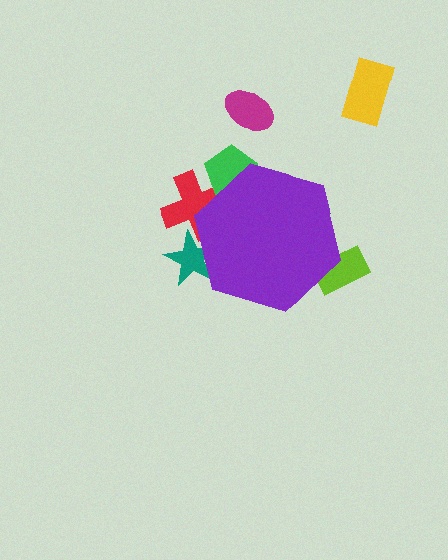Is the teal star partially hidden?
Yes, the teal star is partially hidden behind the purple hexagon.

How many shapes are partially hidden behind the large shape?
4 shapes are partially hidden.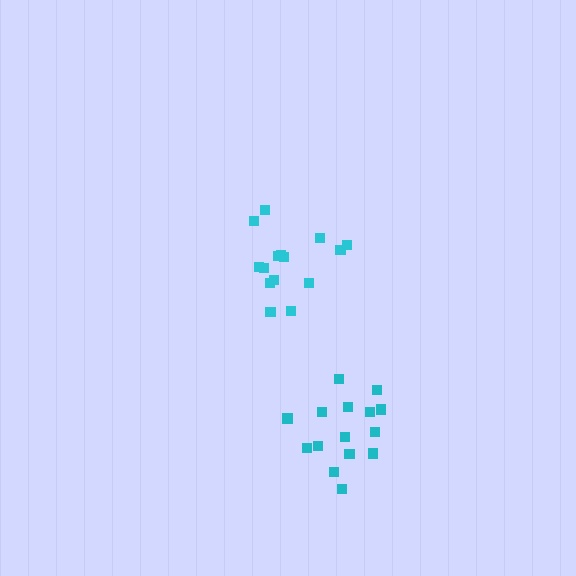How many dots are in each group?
Group 1: 15 dots, Group 2: 15 dots (30 total).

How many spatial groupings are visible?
There are 2 spatial groupings.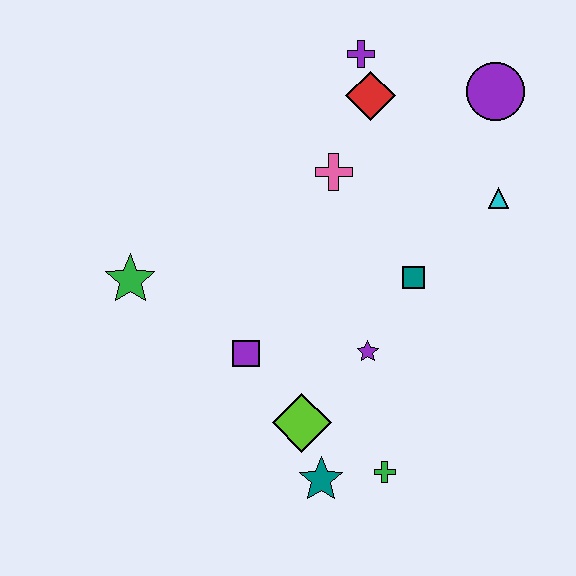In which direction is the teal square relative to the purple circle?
The teal square is below the purple circle.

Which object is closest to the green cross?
The teal star is closest to the green cross.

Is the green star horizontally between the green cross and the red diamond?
No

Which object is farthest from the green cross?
The purple cross is farthest from the green cross.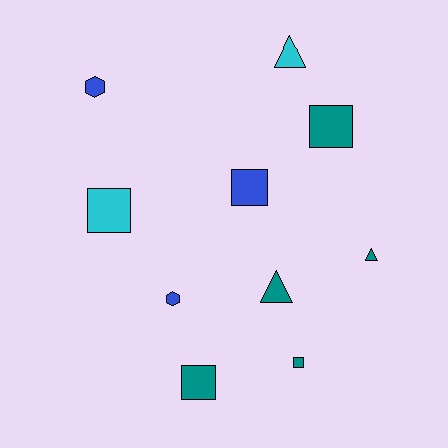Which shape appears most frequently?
Square, with 5 objects.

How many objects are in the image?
There are 10 objects.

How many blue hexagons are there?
There are 2 blue hexagons.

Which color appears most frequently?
Teal, with 5 objects.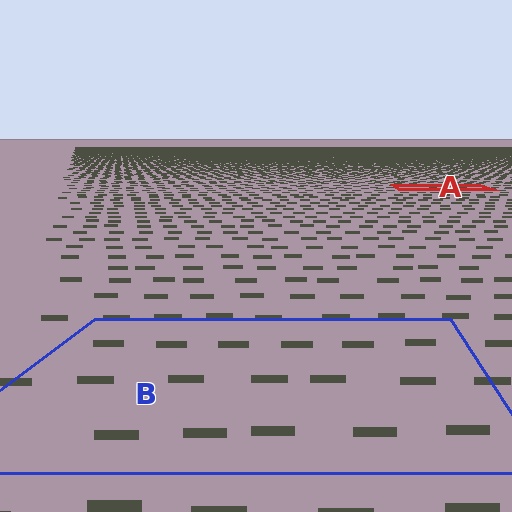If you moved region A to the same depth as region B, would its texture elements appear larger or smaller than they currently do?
They would appear larger. At a closer depth, the same texture elements are projected at a bigger on-screen size.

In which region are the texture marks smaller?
The texture marks are smaller in region A, because it is farther away.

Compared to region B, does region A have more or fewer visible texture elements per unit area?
Region A has more texture elements per unit area — they are packed more densely because it is farther away.